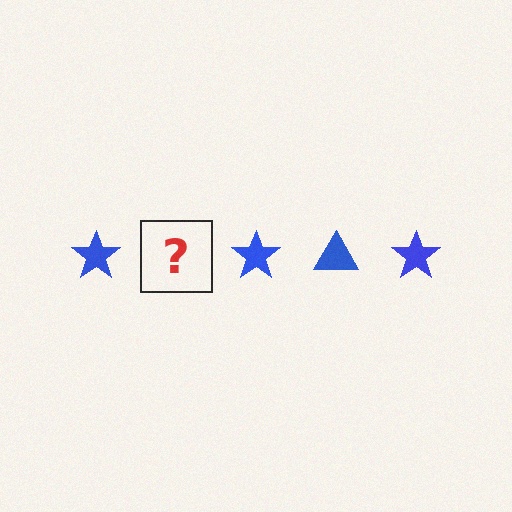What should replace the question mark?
The question mark should be replaced with a blue triangle.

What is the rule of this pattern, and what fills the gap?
The rule is that the pattern cycles through star, triangle shapes in blue. The gap should be filled with a blue triangle.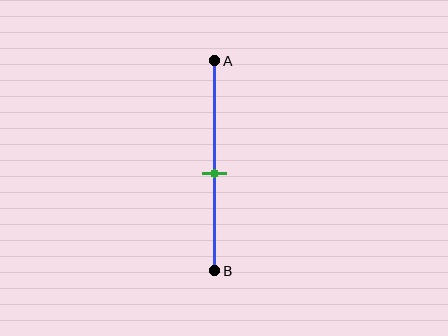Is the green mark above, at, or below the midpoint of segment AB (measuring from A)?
The green mark is below the midpoint of segment AB.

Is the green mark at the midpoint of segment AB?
No, the mark is at about 55% from A, not at the 50% midpoint.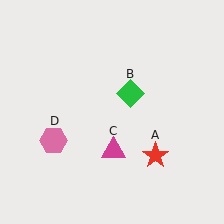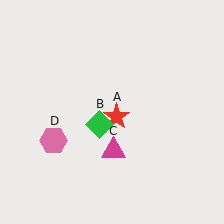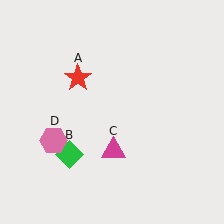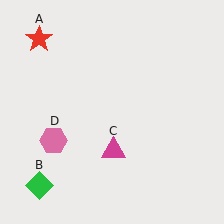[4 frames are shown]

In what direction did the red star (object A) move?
The red star (object A) moved up and to the left.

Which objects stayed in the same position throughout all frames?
Magenta triangle (object C) and pink hexagon (object D) remained stationary.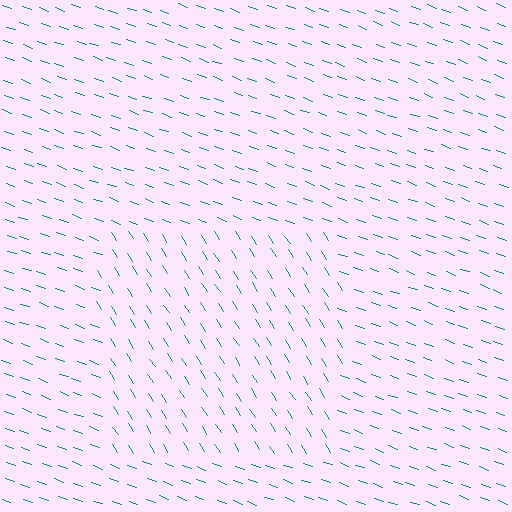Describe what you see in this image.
The image is filled with small teal line segments. A rectangle region in the image has lines oriented differently from the surrounding lines, creating a visible texture boundary.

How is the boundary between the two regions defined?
The boundary is defined purely by a change in line orientation (approximately 38 degrees difference). All lines are the same color and thickness.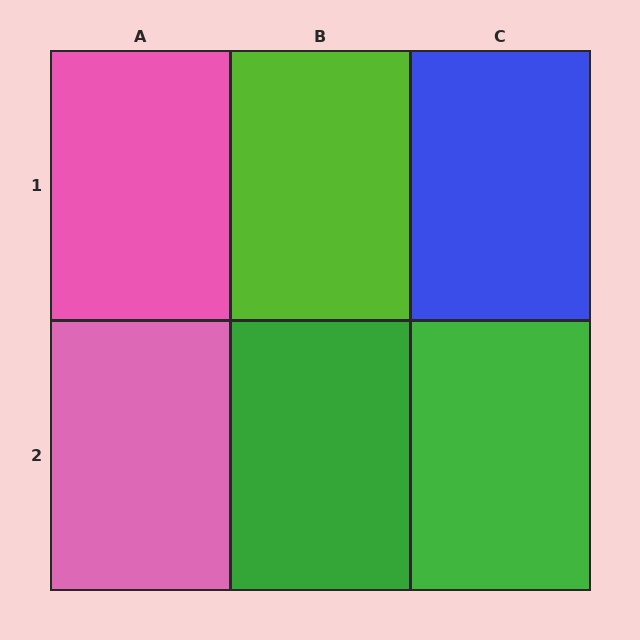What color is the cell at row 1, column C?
Blue.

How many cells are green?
2 cells are green.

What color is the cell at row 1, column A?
Pink.